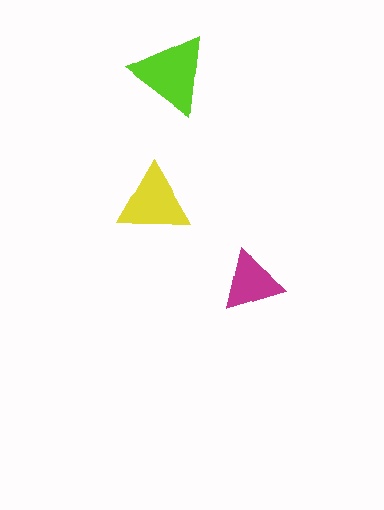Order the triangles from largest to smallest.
the lime one, the yellow one, the magenta one.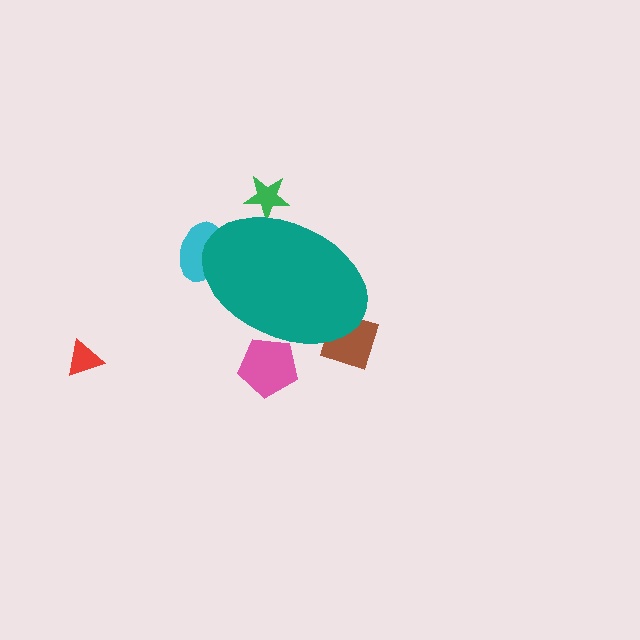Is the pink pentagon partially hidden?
Yes, the pink pentagon is partially hidden behind the teal ellipse.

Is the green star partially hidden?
Yes, the green star is partially hidden behind the teal ellipse.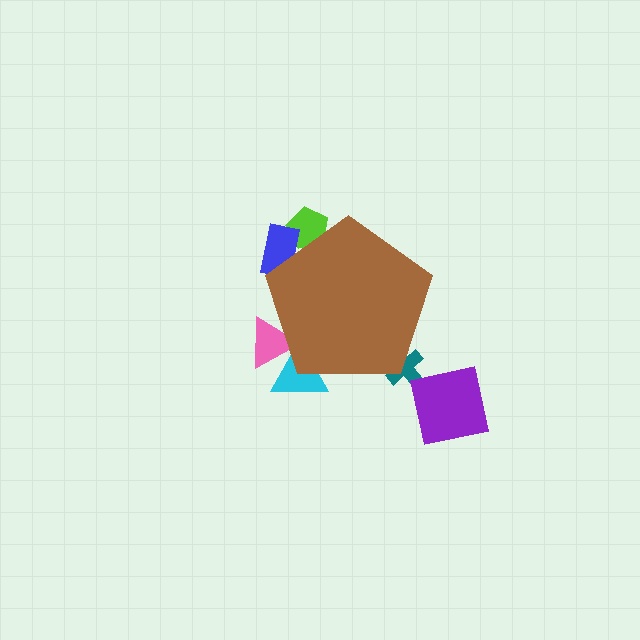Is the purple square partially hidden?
No, the purple square is fully visible.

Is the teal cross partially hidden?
Yes, the teal cross is partially hidden behind the brown pentagon.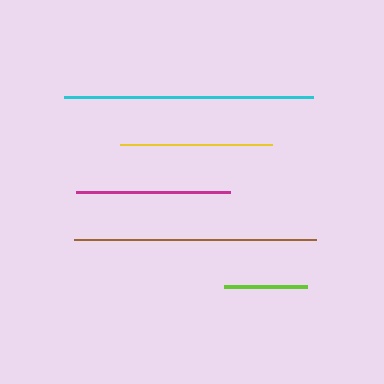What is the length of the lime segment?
The lime segment is approximately 83 pixels long.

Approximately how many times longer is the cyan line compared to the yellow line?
The cyan line is approximately 1.7 times the length of the yellow line.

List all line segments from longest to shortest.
From longest to shortest: cyan, brown, magenta, yellow, lime.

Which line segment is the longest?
The cyan line is the longest at approximately 250 pixels.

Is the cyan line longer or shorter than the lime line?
The cyan line is longer than the lime line.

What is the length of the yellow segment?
The yellow segment is approximately 151 pixels long.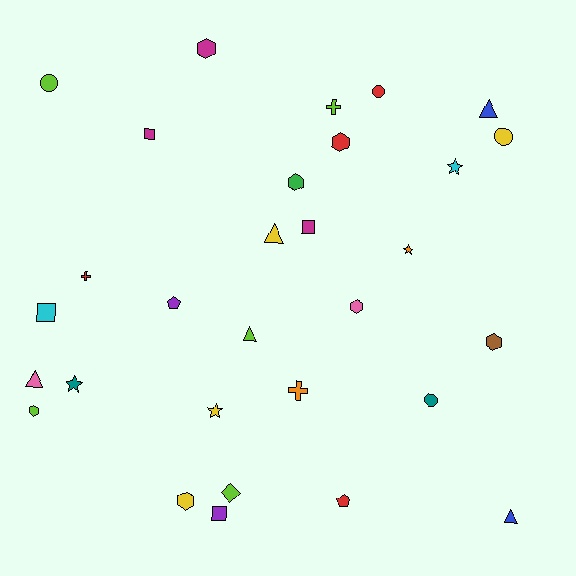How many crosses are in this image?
There are 3 crosses.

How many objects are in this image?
There are 30 objects.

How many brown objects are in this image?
There is 1 brown object.